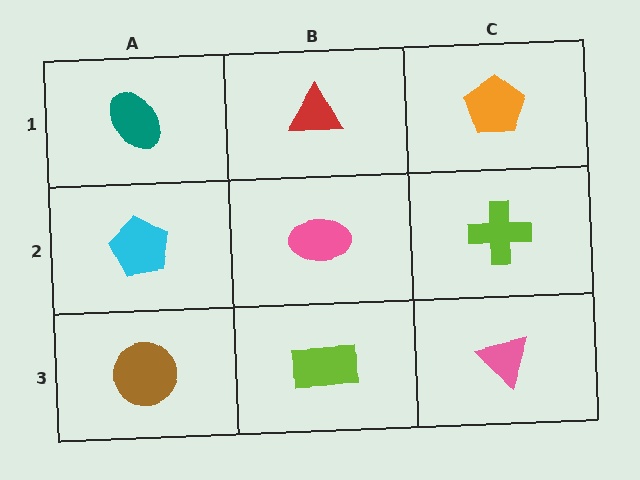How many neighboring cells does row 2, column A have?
3.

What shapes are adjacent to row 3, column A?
A cyan pentagon (row 2, column A), a lime rectangle (row 3, column B).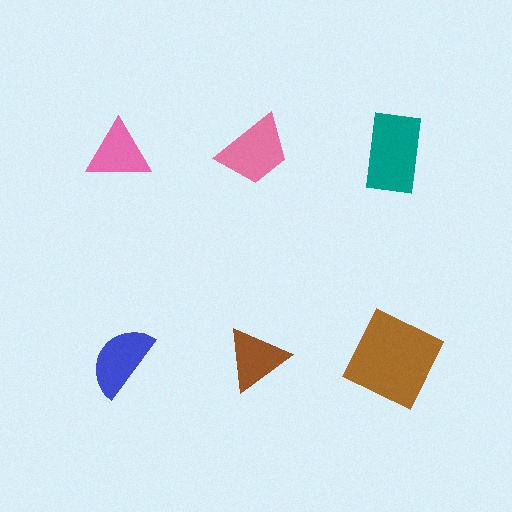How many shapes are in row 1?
3 shapes.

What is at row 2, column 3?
A brown square.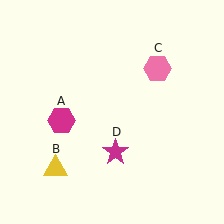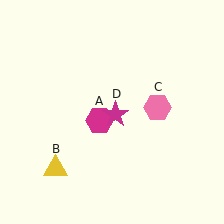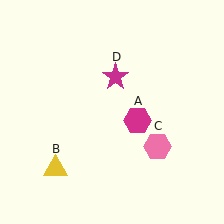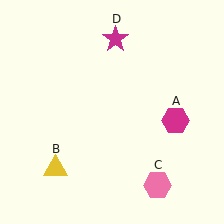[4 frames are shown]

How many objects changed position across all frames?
3 objects changed position: magenta hexagon (object A), pink hexagon (object C), magenta star (object D).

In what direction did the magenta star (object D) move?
The magenta star (object D) moved up.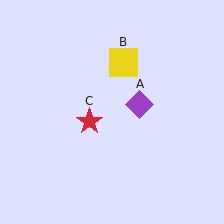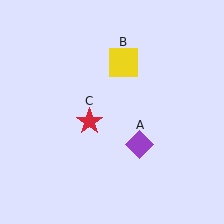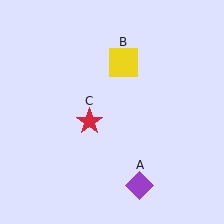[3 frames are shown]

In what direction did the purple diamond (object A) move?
The purple diamond (object A) moved down.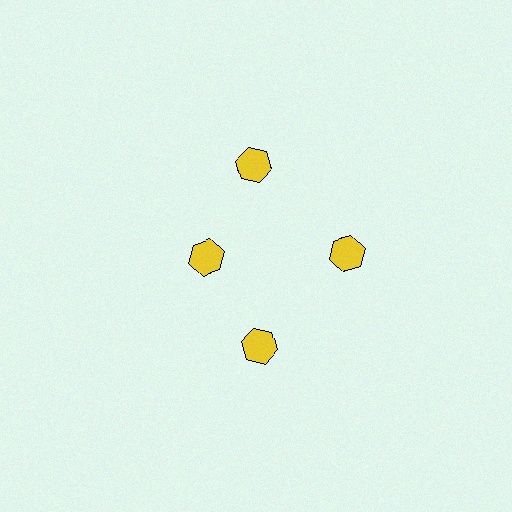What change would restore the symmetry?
The symmetry would be restored by moving it outward, back onto the ring so that all 4 hexagons sit at equal angles and equal distance from the center.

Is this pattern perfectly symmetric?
No. The 4 yellow hexagons are arranged in a ring, but one element near the 9 o'clock position is pulled inward toward the center, breaking the 4-fold rotational symmetry.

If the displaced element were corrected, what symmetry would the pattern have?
It would have 4-fold rotational symmetry — the pattern would map onto itself every 90 degrees.